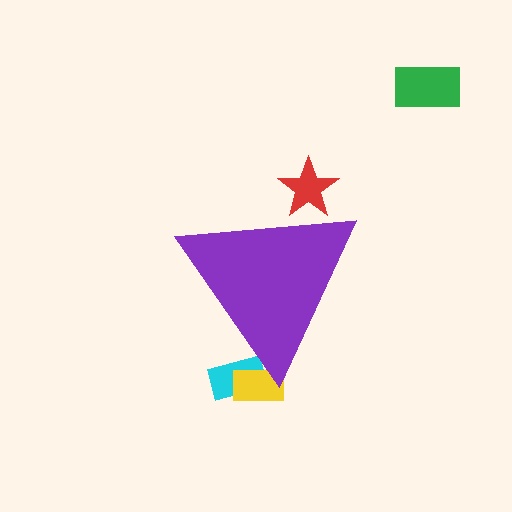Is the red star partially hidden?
Yes, the red star is partially hidden behind the purple triangle.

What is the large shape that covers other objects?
A purple triangle.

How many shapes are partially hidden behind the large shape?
3 shapes are partially hidden.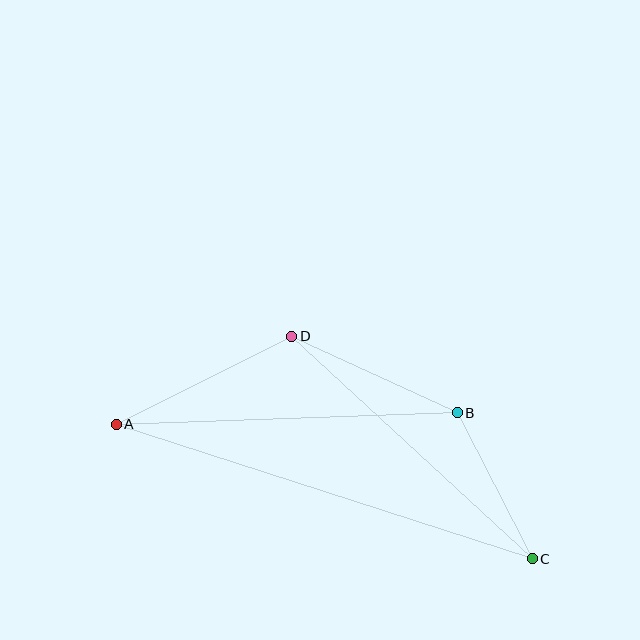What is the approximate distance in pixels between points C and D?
The distance between C and D is approximately 328 pixels.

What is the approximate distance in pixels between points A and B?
The distance between A and B is approximately 341 pixels.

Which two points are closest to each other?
Points B and C are closest to each other.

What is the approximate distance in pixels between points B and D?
The distance between B and D is approximately 182 pixels.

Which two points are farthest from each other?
Points A and C are farthest from each other.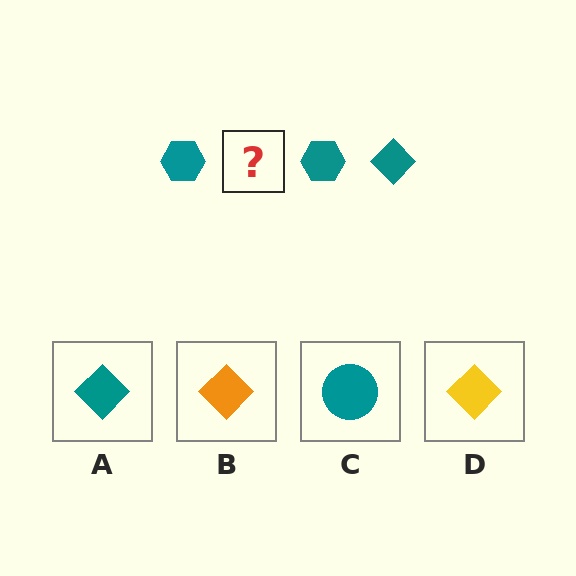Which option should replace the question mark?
Option A.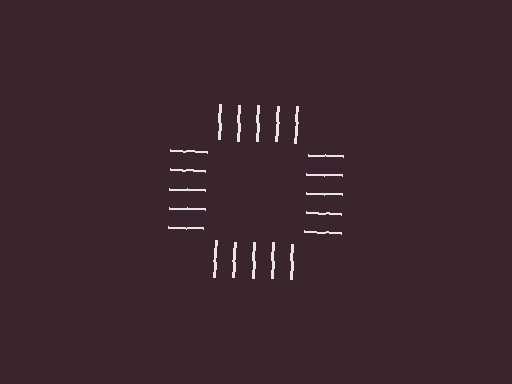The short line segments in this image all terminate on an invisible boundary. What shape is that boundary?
An illusory square — the line segments terminate on its edges but no continuous stroke is drawn.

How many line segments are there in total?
20 — 5 along each of the 4 edges.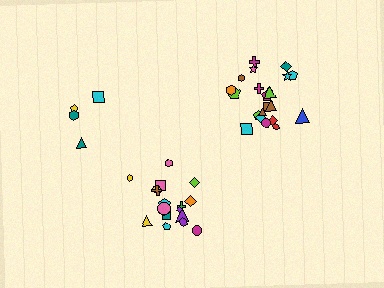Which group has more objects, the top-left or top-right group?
The top-right group.